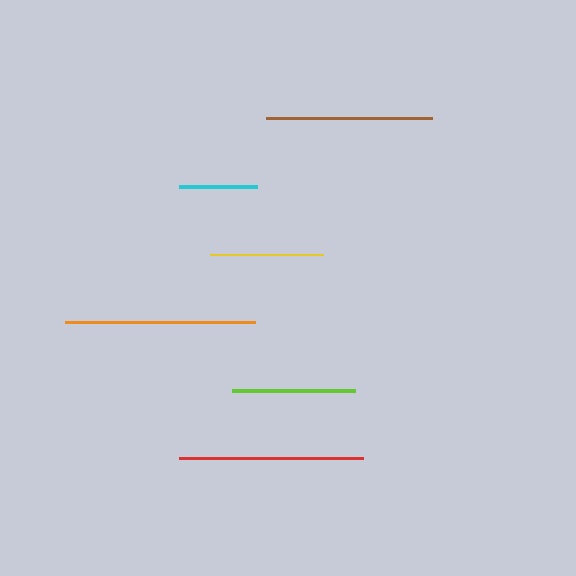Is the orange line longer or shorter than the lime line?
The orange line is longer than the lime line.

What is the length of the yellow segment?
The yellow segment is approximately 113 pixels long.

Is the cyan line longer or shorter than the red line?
The red line is longer than the cyan line.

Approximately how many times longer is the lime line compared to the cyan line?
The lime line is approximately 1.6 times the length of the cyan line.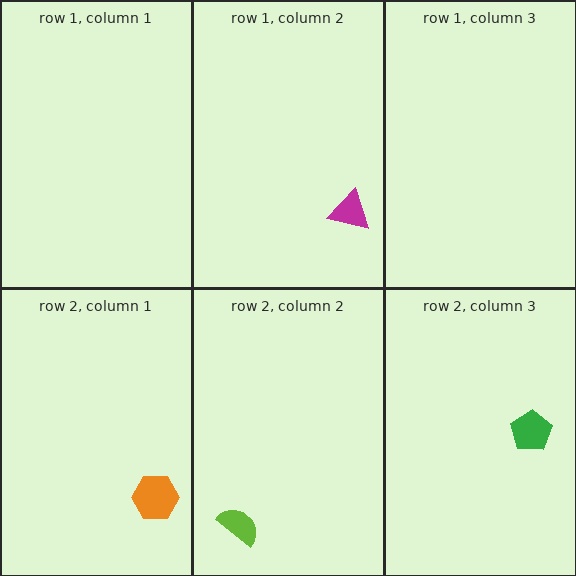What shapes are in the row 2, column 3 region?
The green pentagon.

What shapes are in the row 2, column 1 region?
The orange hexagon.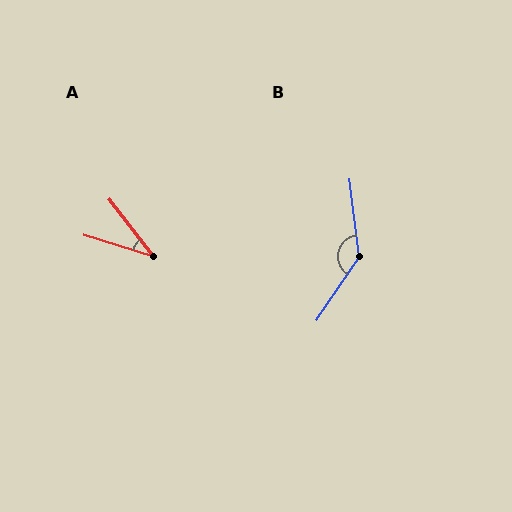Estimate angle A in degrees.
Approximately 35 degrees.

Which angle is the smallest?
A, at approximately 35 degrees.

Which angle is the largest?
B, at approximately 139 degrees.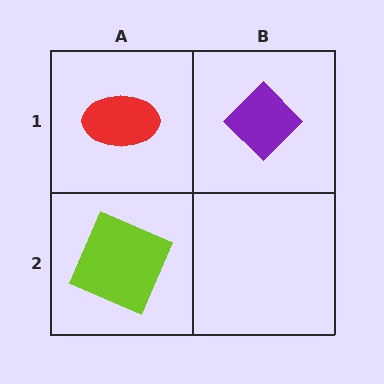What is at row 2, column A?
A lime square.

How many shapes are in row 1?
2 shapes.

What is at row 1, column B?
A purple diamond.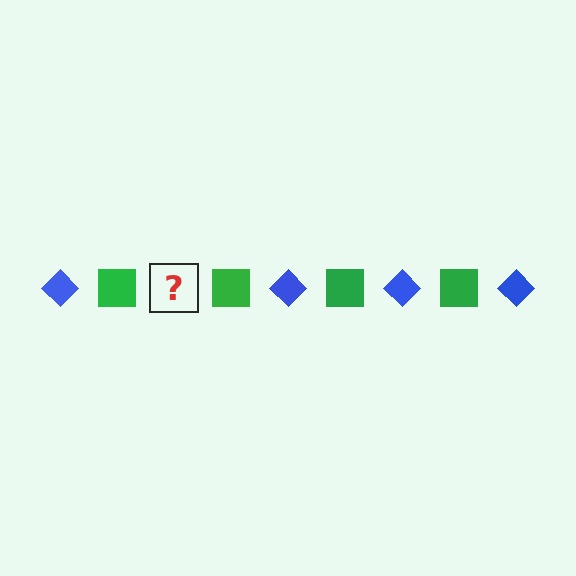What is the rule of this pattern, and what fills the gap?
The rule is that the pattern alternates between blue diamond and green square. The gap should be filled with a blue diamond.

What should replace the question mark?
The question mark should be replaced with a blue diamond.